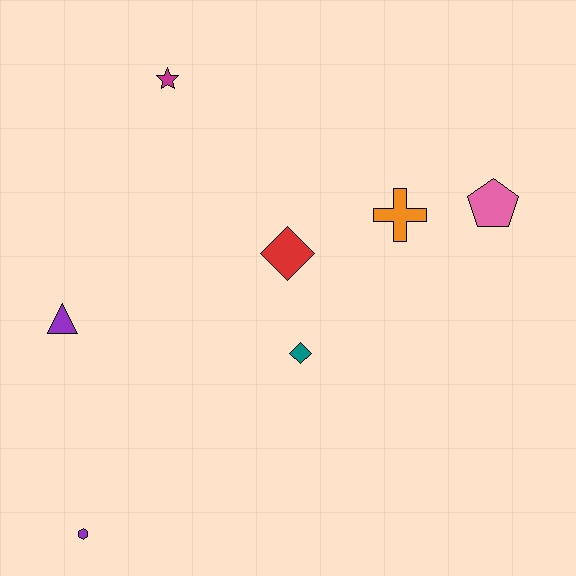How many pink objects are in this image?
There is 1 pink object.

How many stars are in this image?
There is 1 star.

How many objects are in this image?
There are 7 objects.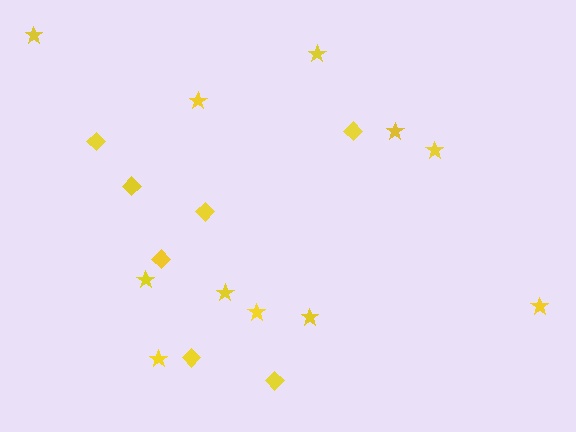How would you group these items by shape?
There are 2 groups: one group of diamonds (7) and one group of stars (11).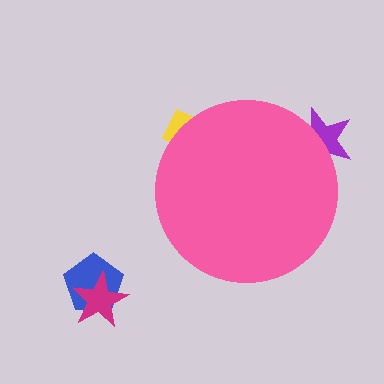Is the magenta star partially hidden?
No, the magenta star is fully visible.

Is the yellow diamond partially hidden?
Yes, the yellow diamond is partially hidden behind the pink circle.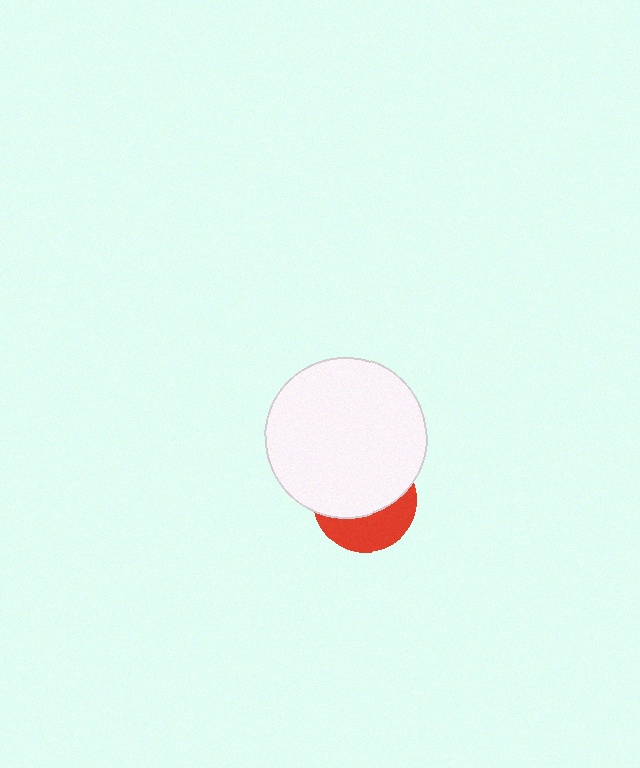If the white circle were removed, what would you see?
You would see the complete red circle.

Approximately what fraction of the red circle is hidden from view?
Roughly 62% of the red circle is hidden behind the white circle.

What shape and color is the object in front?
The object in front is a white circle.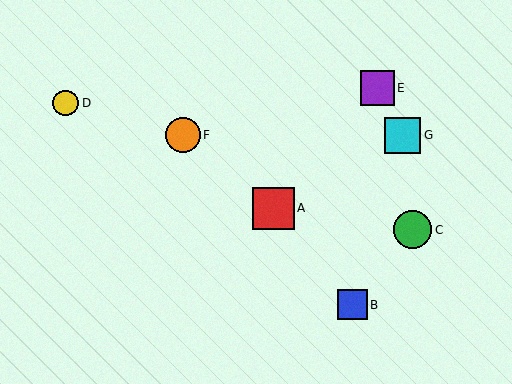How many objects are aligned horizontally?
2 objects (F, G) are aligned horizontally.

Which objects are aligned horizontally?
Objects F, G are aligned horizontally.